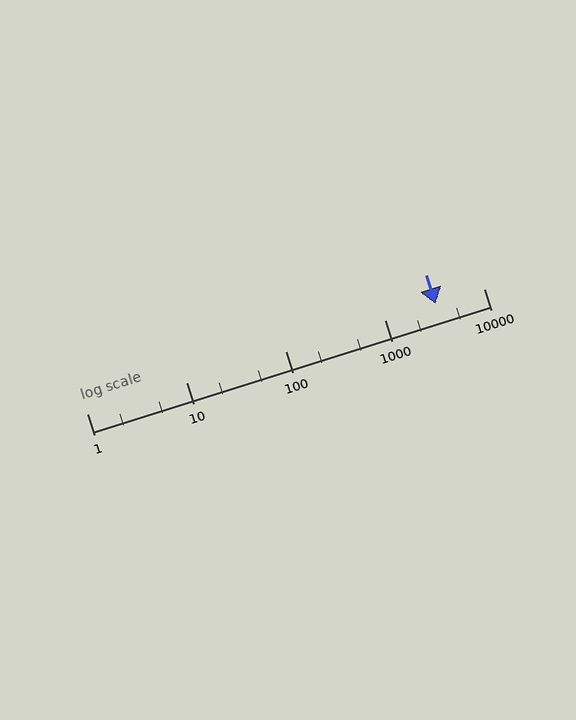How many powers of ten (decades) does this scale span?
The scale spans 4 decades, from 1 to 10000.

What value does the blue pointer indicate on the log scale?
The pointer indicates approximately 3300.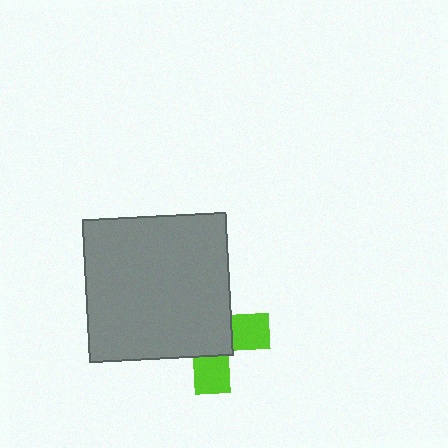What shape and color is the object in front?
The object in front is a gray square.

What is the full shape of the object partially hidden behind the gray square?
The partially hidden object is a lime cross.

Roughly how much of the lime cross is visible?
A small part of it is visible (roughly 36%).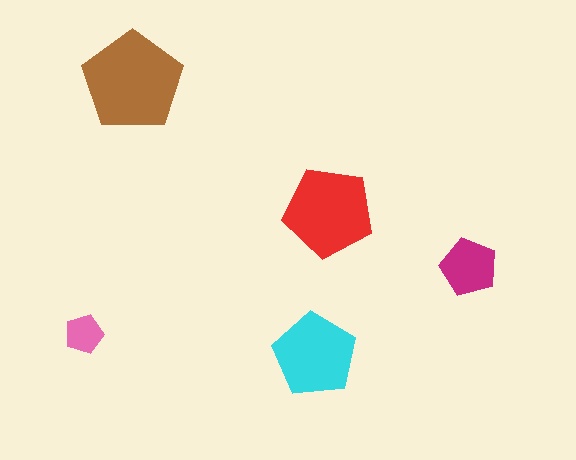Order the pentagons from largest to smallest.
the brown one, the red one, the cyan one, the magenta one, the pink one.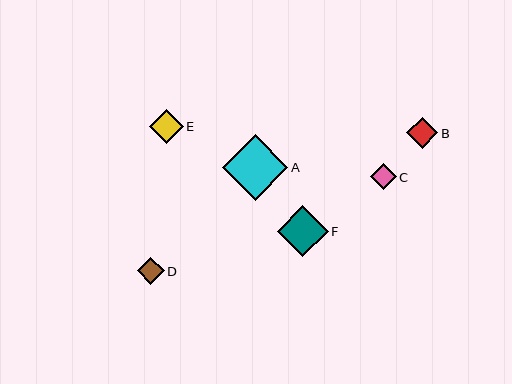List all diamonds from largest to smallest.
From largest to smallest: A, F, E, B, D, C.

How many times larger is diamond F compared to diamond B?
Diamond F is approximately 1.6 times the size of diamond B.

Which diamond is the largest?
Diamond A is the largest with a size of approximately 65 pixels.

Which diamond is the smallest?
Diamond C is the smallest with a size of approximately 26 pixels.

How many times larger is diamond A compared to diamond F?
Diamond A is approximately 1.3 times the size of diamond F.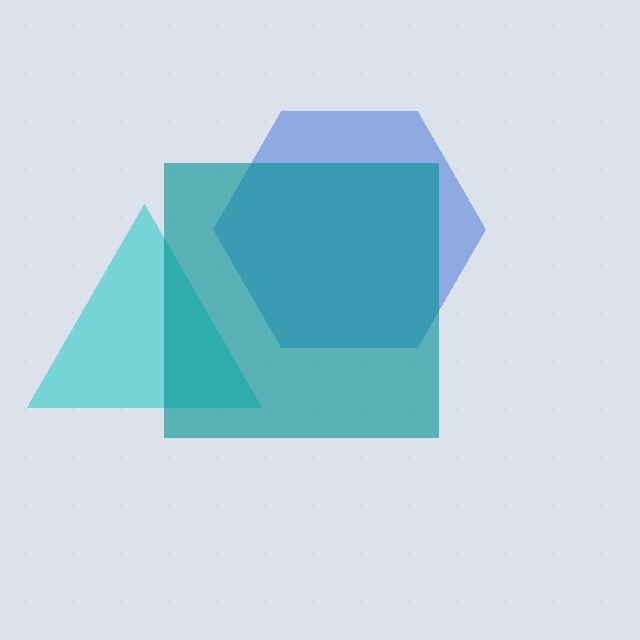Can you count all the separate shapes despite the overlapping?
Yes, there are 3 separate shapes.